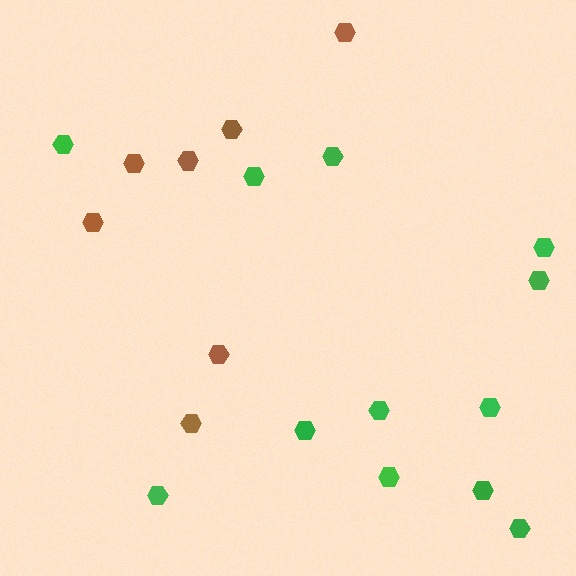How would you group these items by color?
There are 2 groups: one group of brown hexagons (7) and one group of green hexagons (12).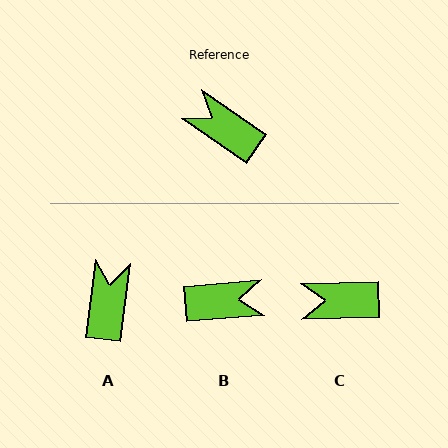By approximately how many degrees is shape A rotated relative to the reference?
Approximately 62 degrees clockwise.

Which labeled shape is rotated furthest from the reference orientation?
B, about 141 degrees away.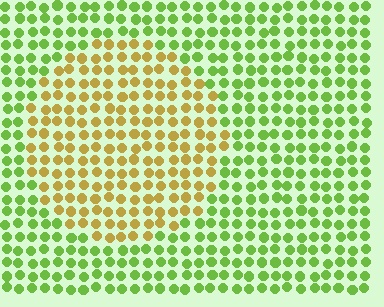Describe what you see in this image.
The image is filled with small lime elements in a uniform arrangement. A circle-shaped region is visible where the elements are tinted to a slightly different hue, forming a subtle color boundary.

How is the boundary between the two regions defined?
The boundary is defined purely by a slight shift in hue (about 51 degrees). Spacing, size, and orientation are identical on both sides.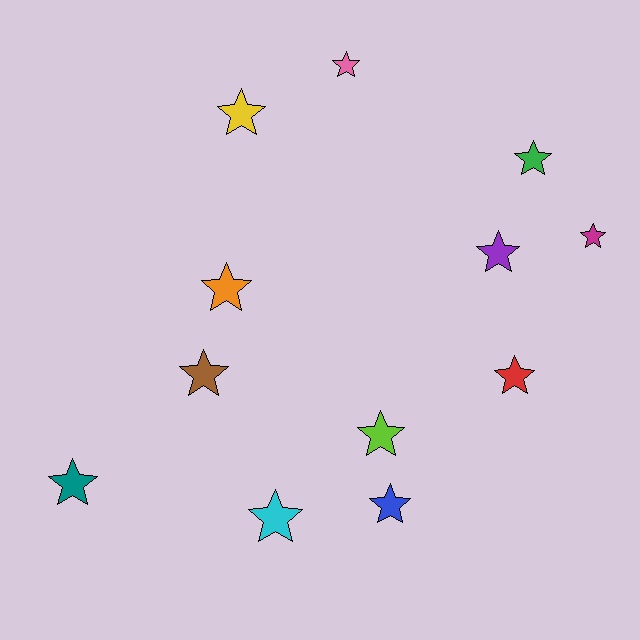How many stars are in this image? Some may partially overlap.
There are 12 stars.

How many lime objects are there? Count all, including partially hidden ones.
There is 1 lime object.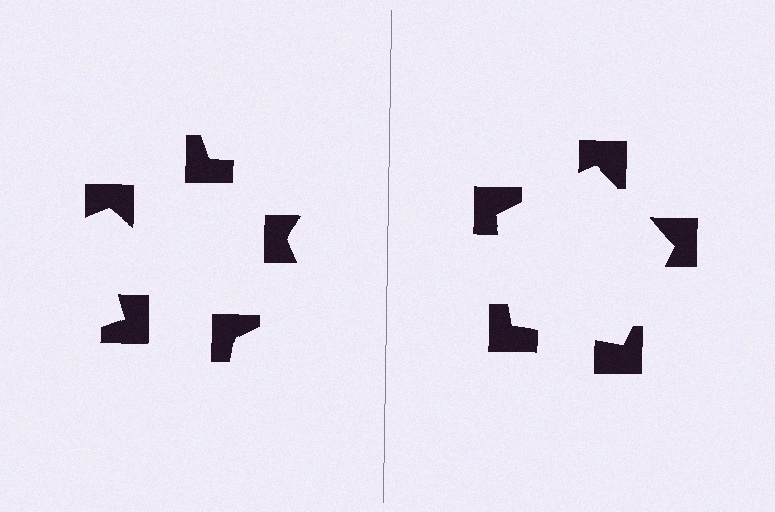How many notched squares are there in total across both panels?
10 — 5 on each side.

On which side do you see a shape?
An illusory pentagon appears on the right side. On the left side the wedge cuts are rotated, so no coherent shape forms.